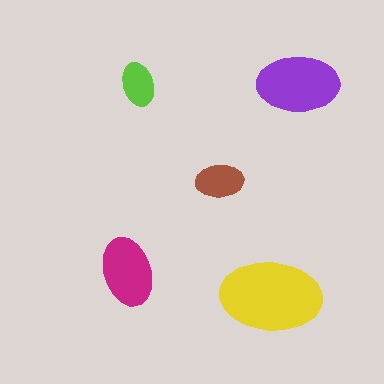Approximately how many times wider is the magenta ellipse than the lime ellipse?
About 1.5 times wider.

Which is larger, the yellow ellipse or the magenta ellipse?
The yellow one.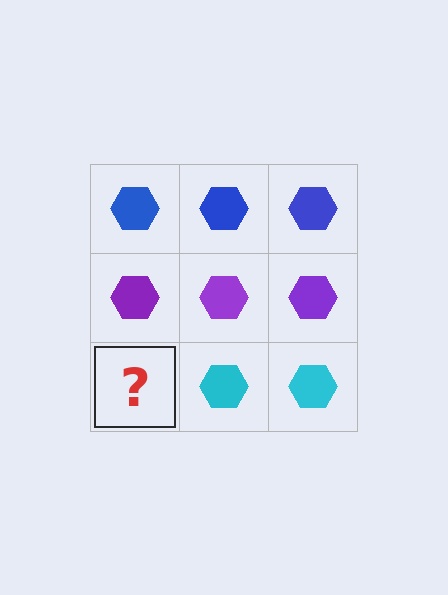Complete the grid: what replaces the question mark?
The question mark should be replaced with a cyan hexagon.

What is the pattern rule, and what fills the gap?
The rule is that each row has a consistent color. The gap should be filled with a cyan hexagon.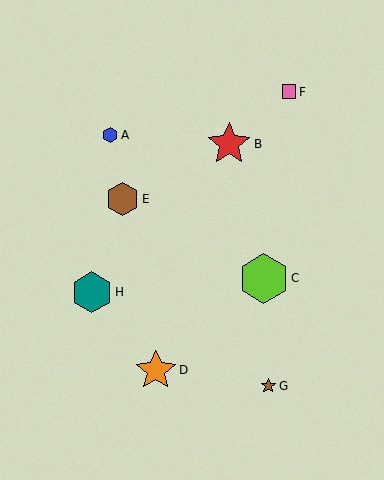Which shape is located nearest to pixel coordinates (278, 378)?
The brown star (labeled G) at (268, 386) is nearest to that location.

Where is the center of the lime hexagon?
The center of the lime hexagon is at (264, 278).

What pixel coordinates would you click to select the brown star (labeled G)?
Click at (268, 386) to select the brown star G.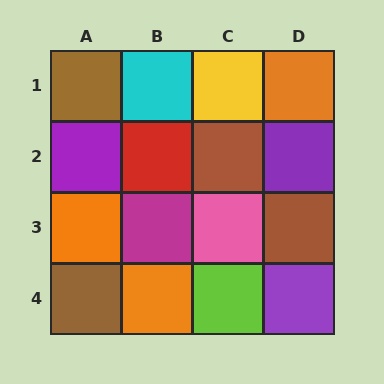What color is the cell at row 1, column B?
Cyan.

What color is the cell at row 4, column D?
Purple.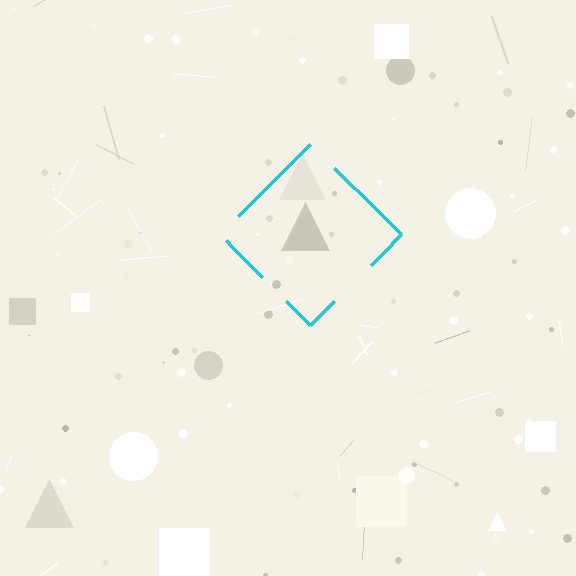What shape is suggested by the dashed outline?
The dashed outline suggests a diamond.